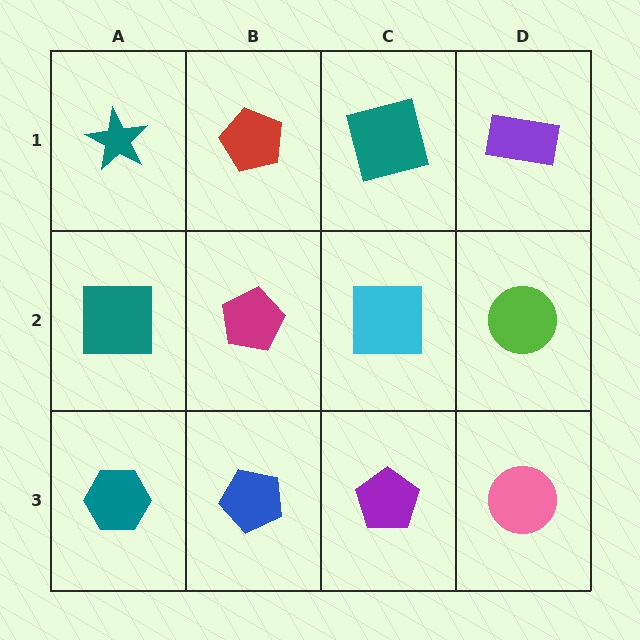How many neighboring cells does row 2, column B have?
4.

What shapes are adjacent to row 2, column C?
A teal square (row 1, column C), a purple pentagon (row 3, column C), a magenta pentagon (row 2, column B), a lime circle (row 2, column D).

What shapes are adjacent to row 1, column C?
A cyan square (row 2, column C), a red pentagon (row 1, column B), a purple rectangle (row 1, column D).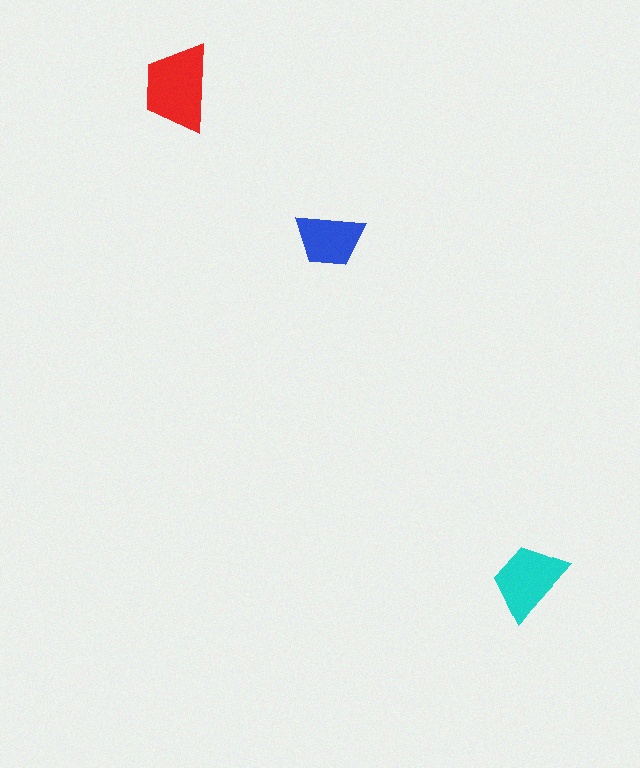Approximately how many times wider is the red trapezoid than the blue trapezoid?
About 1.5 times wider.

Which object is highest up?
The red trapezoid is topmost.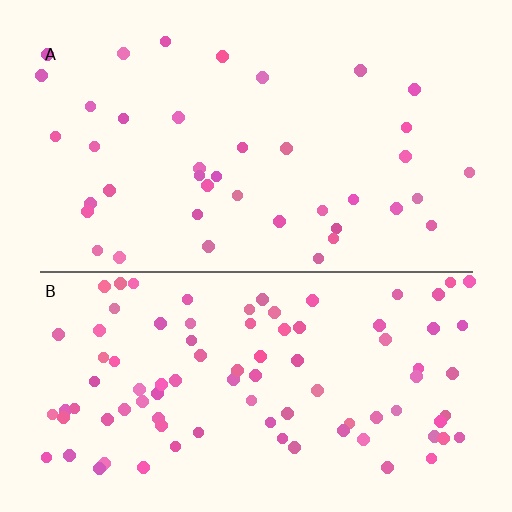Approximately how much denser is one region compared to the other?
Approximately 2.2× — region B over region A.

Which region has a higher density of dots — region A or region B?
B (the bottom).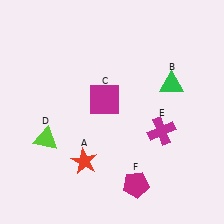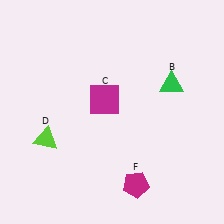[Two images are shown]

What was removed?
The magenta cross (E), the red star (A) were removed in Image 2.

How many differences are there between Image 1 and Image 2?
There are 2 differences between the two images.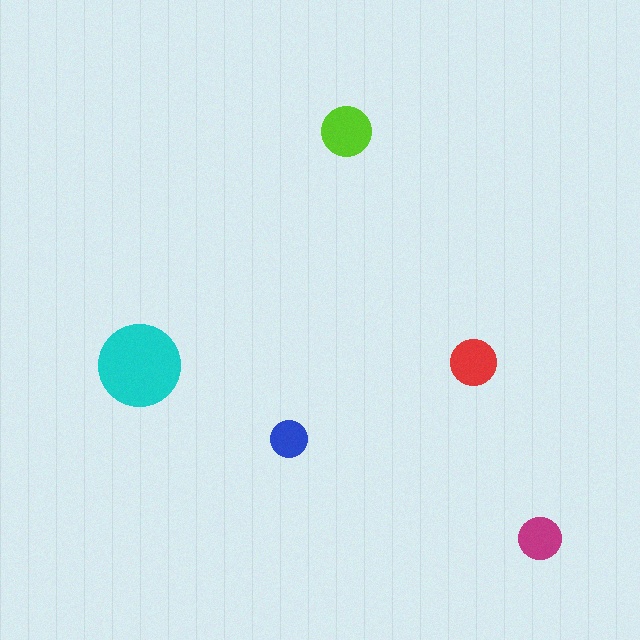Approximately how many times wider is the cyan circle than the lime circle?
About 1.5 times wider.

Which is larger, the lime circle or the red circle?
The lime one.